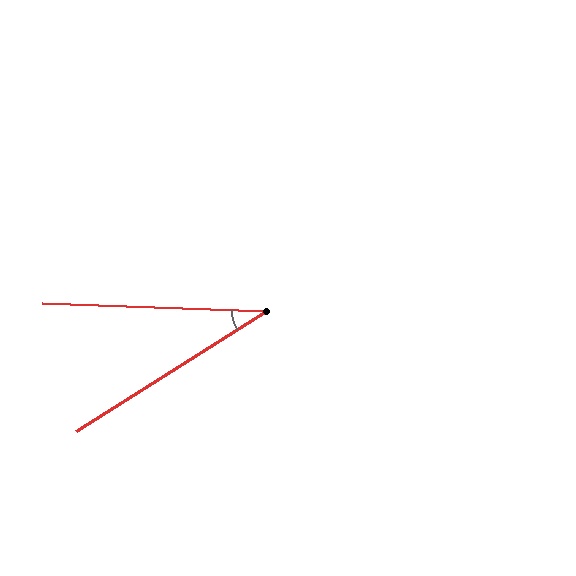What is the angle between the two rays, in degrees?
Approximately 34 degrees.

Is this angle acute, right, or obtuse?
It is acute.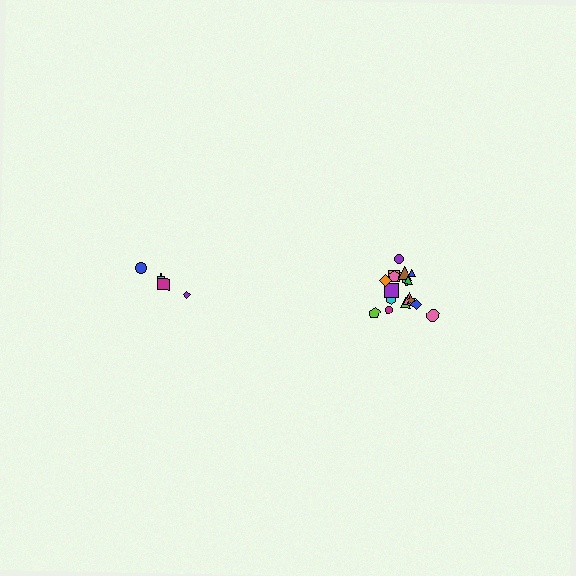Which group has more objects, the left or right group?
The right group.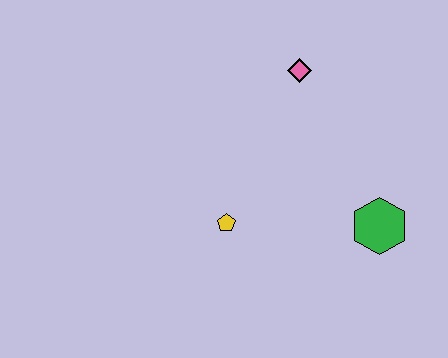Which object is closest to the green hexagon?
The yellow pentagon is closest to the green hexagon.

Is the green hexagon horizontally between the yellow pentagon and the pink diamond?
No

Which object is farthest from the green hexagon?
The pink diamond is farthest from the green hexagon.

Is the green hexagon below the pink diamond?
Yes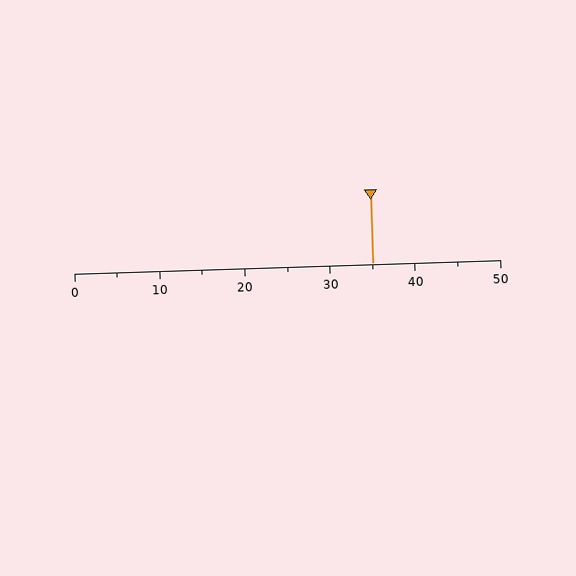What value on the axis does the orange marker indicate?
The marker indicates approximately 35.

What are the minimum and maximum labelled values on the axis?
The axis runs from 0 to 50.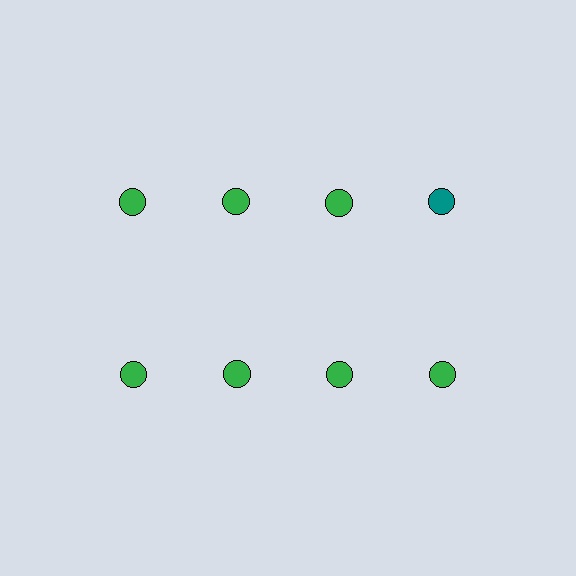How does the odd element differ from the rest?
It has a different color: teal instead of green.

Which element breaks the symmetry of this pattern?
The teal circle in the top row, second from right column breaks the symmetry. All other shapes are green circles.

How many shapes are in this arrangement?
There are 8 shapes arranged in a grid pattern.